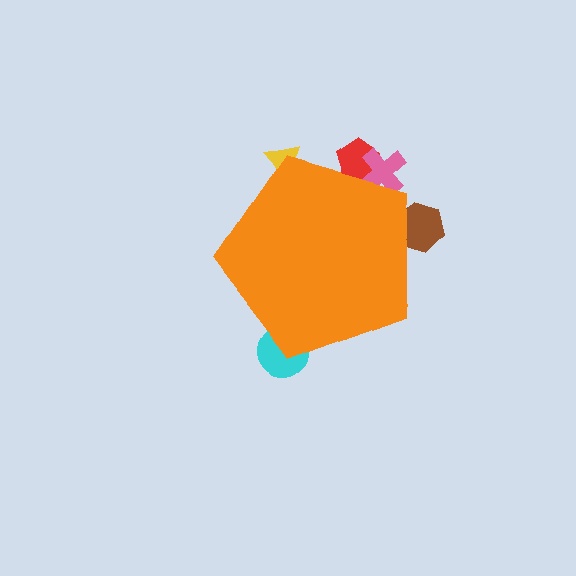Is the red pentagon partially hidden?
Yes, the red pentagon is partially hidden behind the orange pentagon.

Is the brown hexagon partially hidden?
Yes, the brown hexagon is partially hidden behind the orange pentagon.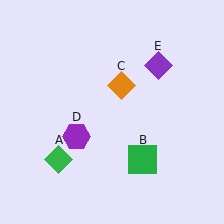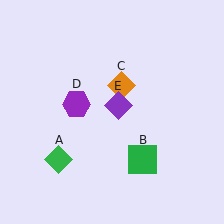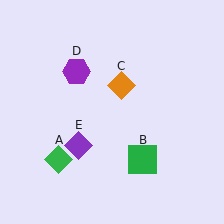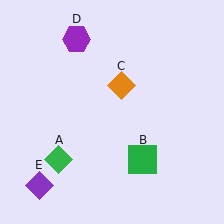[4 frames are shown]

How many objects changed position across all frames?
2 objects changed position: purple hexagon (object D), purple diamond (object E).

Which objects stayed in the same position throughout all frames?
Green diamond (object A) and green square (object B) and orange diamond (object C) remained stationary.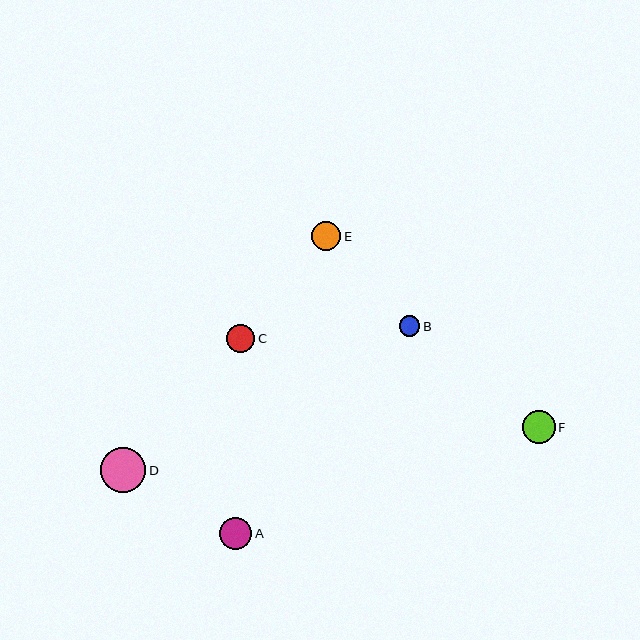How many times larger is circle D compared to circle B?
Circle D is approximately 2.2 times the size of circle B.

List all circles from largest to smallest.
From largest to smallest: D, F, A, E, C, B.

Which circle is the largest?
Circle D is the largest with a size of approximately 46 pixels.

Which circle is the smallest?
Circle B is the smallest with a size of approximately 21 pixels.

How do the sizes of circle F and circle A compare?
Circle F and circle A are approximately the same size.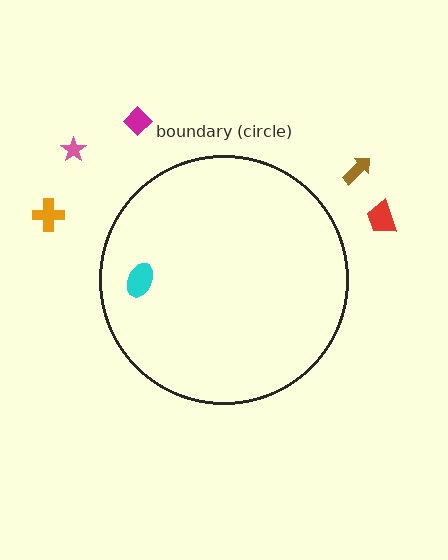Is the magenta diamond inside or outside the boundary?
Outside.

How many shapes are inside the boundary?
1 inside, 5 outside.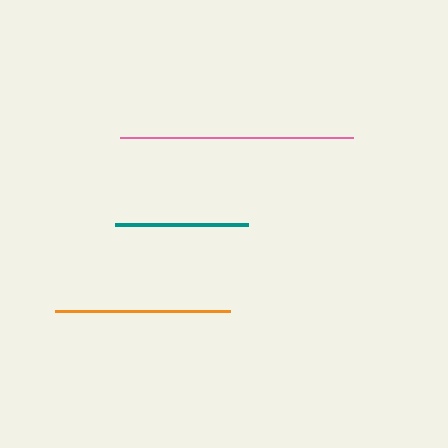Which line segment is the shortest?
The teal line is the shortest at approximately 133 pixels.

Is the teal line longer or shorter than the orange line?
The orange line is longer than the teal line.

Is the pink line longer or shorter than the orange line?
The pink line is longer than the orange line.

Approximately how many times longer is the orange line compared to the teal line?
The orange line is approximately 1.3 times the length of the teal line.